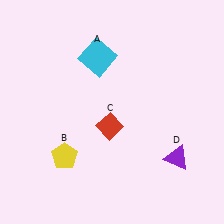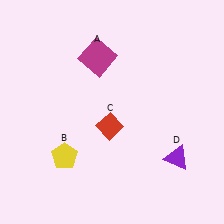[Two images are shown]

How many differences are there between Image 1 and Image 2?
There is 1 difference between the two images.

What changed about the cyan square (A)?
In Image 1, A is cyan. In Image 2, it changed to magenta.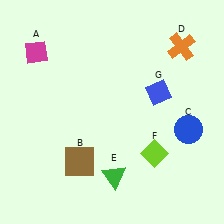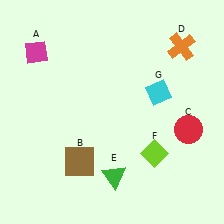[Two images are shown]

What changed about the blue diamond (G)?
In Image 1, G is blue. In Image 2, it changed to cyan.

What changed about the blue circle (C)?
In Image 1, C is blue. In Image 2, it changed to red.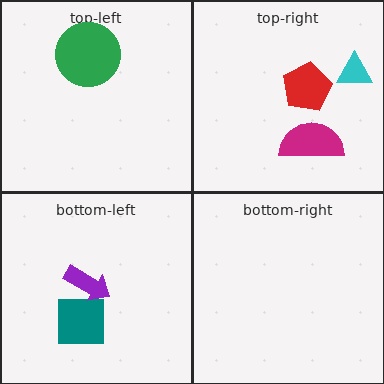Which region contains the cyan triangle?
The top-right region.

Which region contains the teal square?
The bottom-left region.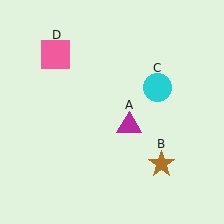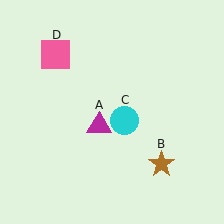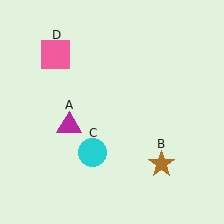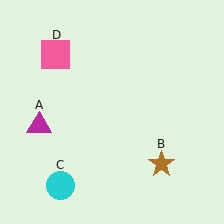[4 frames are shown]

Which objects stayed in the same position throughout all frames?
Brown star (object B) and pink square (object D) remained stationary.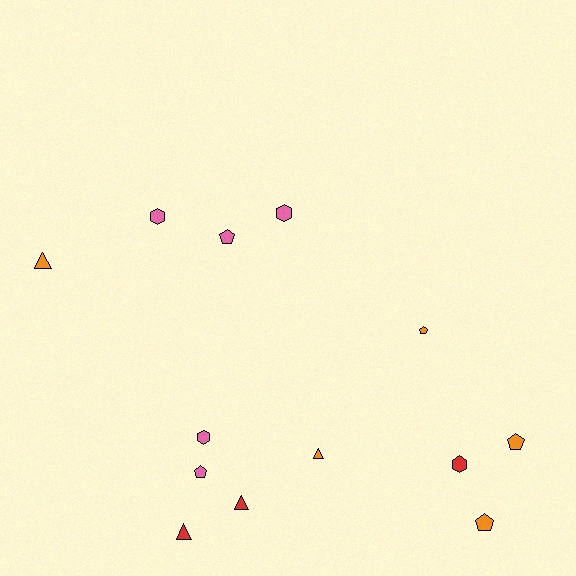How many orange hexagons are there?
There are no orange hexagons.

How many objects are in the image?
There are 13 objects.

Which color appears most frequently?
Orange, with 5 objects.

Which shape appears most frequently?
Pentagon, with 5 objects.